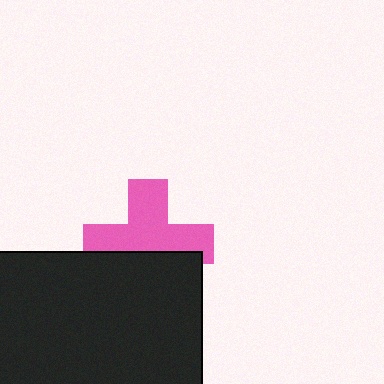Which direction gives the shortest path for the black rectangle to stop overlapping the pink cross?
Moving down gives the shortest separation.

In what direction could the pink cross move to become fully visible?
The pink cross could move up. That would shift it out from behind the black rectangle entirely.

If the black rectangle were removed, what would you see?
You would see the complete pink cross.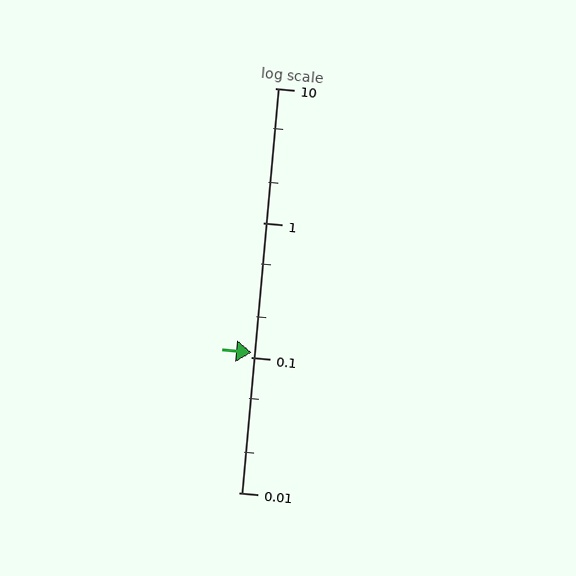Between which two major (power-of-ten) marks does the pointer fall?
The pointer is between 0.1 and 1.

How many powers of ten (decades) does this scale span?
The scale spans 3 decades, from 0.01 to 10.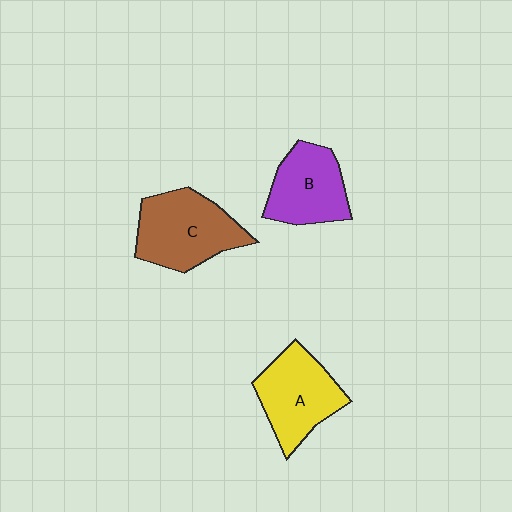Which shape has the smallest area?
Shape B (purple).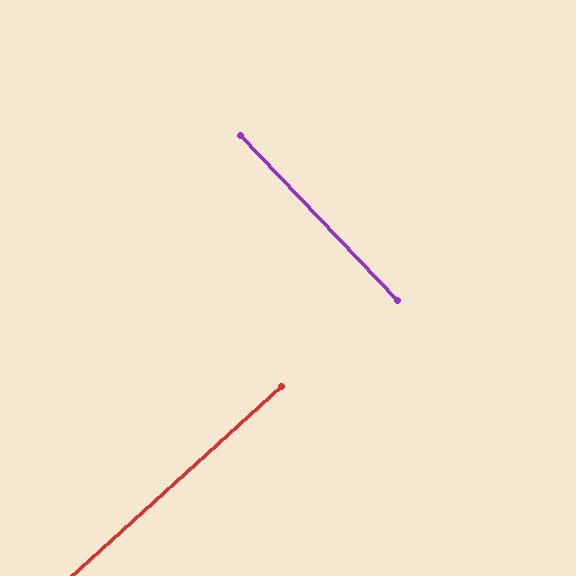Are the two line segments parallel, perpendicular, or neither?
Perpendicular — they meet at approximately 88°.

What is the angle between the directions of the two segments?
Approximately 88 degrees.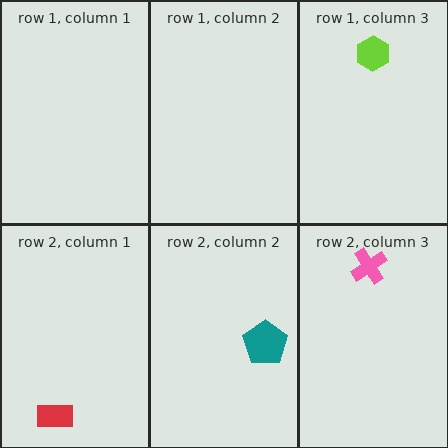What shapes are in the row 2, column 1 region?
The red rectangle.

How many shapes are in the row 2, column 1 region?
1.